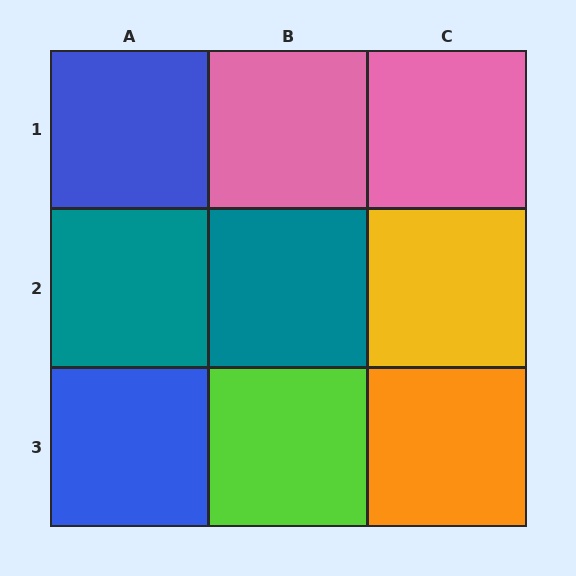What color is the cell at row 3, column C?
Orange.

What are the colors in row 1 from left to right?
Blue, pink, pink.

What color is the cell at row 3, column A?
Blue.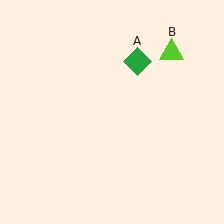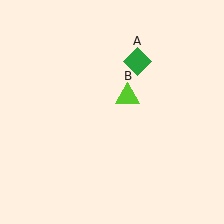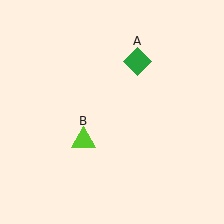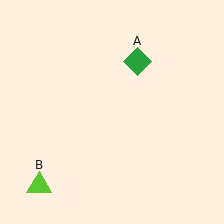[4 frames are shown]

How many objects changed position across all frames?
1 object changed position: lime triangle (object B).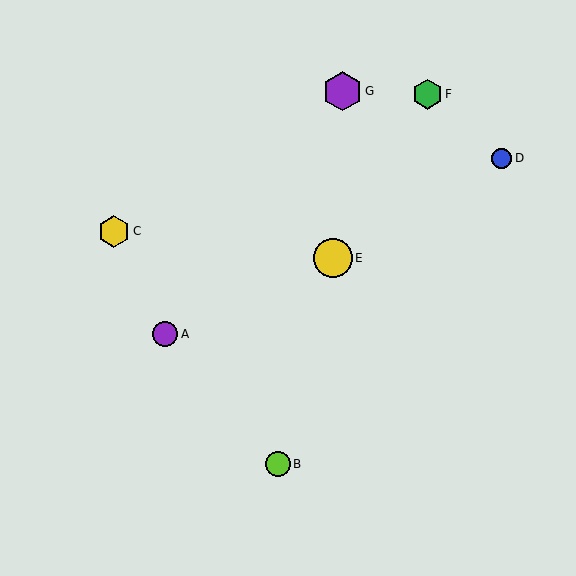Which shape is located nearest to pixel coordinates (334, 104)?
The purple hexagon (labeled G) at (342, 91) is nearest to that location.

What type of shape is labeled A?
Shape A is a purple circle.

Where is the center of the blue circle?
The center of the blue circle is at (502, 158).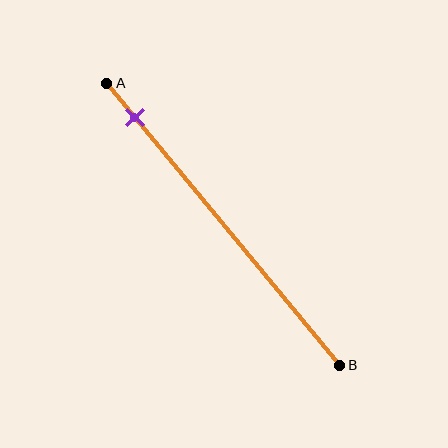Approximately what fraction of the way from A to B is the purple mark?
The purple mark is approximately 10% of the way from A to B.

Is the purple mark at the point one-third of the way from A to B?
No, the mark is at about 10% from A, not at the 33% one-third point.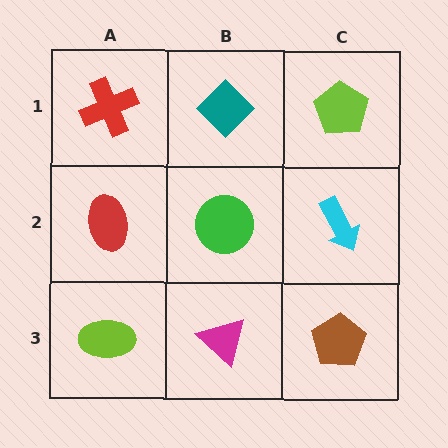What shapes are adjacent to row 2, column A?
A red cross (row 1, column A), a lime ellipse (row 3, column A), a green circle (row 2, column B).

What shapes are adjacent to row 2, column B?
A teal diamond (row 1, column B), a magenta triangle (row 3, column B), a red ellipse (row 2, column A), a cyan arrow (row 2, column C).